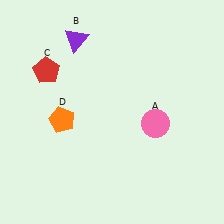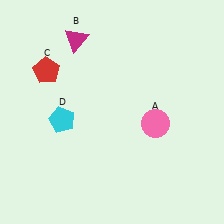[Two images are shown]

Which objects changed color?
B changed from purple to magenta. D changed from orange to cyan.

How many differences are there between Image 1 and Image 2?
There are 2 differences between the two images.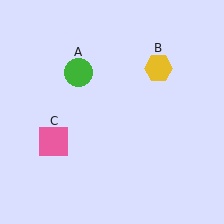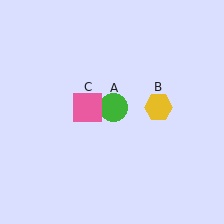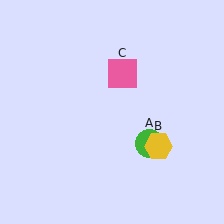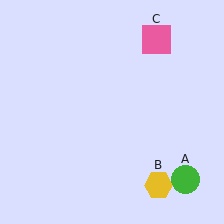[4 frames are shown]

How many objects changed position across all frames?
3 objects changed position: green circle (object A), yellow hexagon (object B), pink square (object C).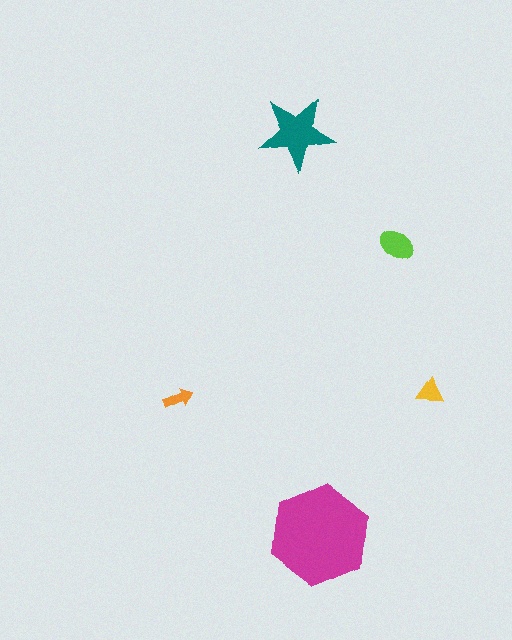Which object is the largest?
The magenta hexagon.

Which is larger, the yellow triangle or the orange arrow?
The yellow triangle.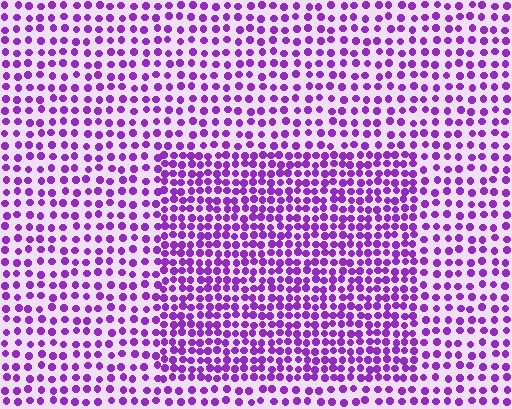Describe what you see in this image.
The image contains small purple elements arranged at two different densities. A rectangle-shaped region is visible where the elements are more densely packed than the surrounding area.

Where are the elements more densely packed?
The elements are more densely packed inside the rectangle boundary.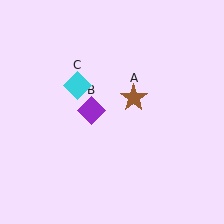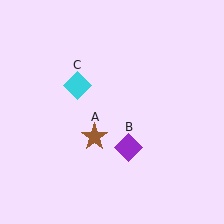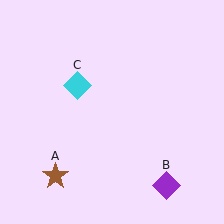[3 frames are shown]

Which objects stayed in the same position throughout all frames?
Cyan diamond (object C) remained stationary.